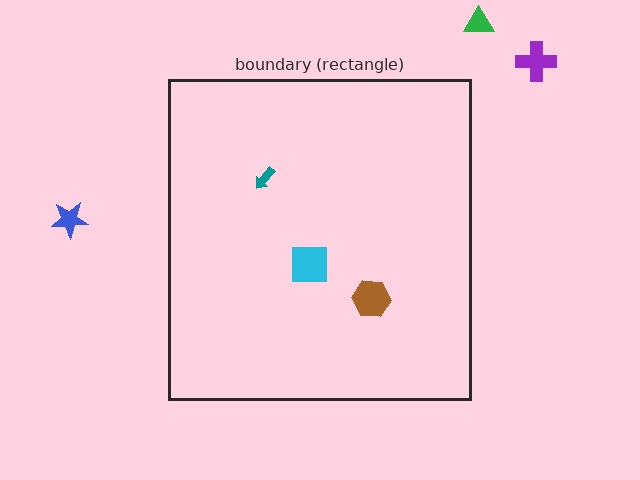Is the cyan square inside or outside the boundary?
Inside.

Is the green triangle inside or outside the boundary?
Outside.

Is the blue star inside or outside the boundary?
Outside.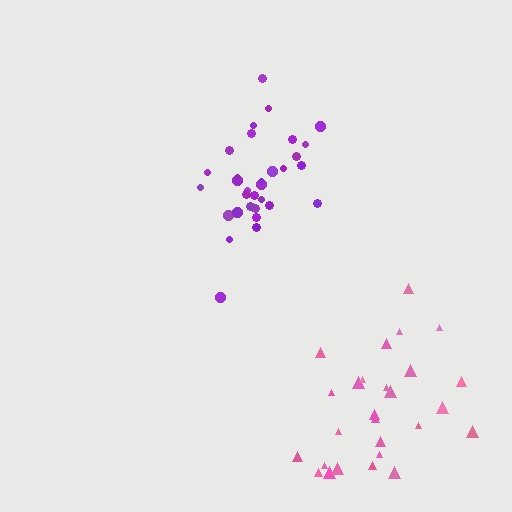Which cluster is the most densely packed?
Purple.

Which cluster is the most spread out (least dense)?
Pink.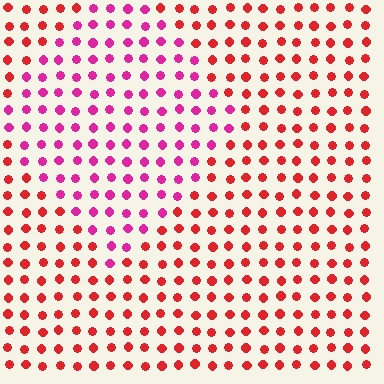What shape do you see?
I see a diamond.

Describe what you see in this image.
The image is filled with small red elements in a uniform arrangement. A diamond-shaped region is visible where the elements are tinted to a slightly different hue, forming a subtle color boundary.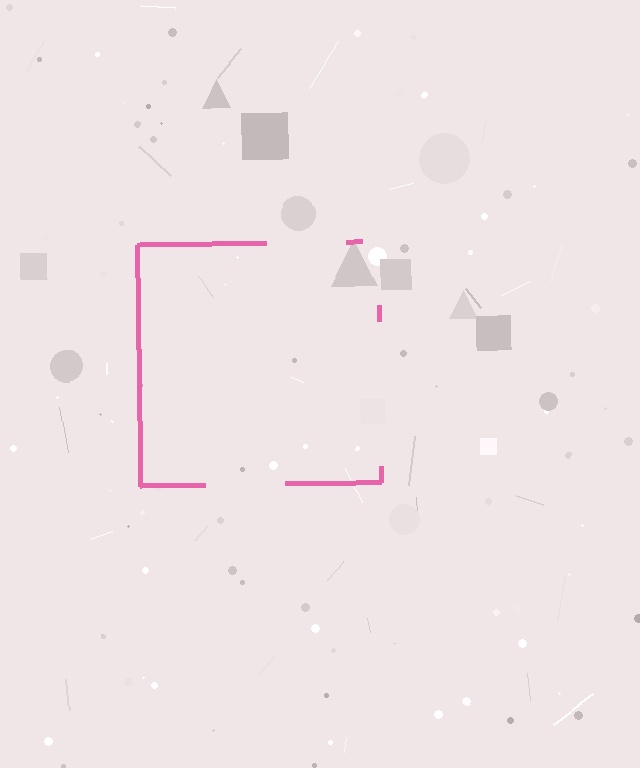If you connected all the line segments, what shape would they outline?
They would outline a square.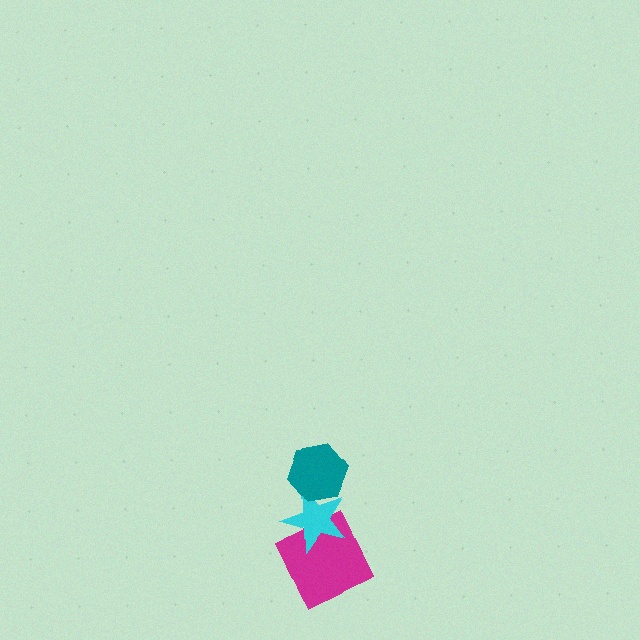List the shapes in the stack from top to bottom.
From top to bottom: the teal hexagon, the cyan star, the magenta square.